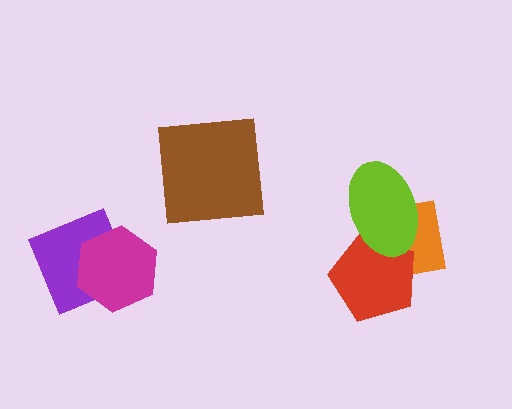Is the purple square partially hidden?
Yes, it is partially covered by another shape.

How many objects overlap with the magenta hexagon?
1 object overlaps with the magenta hexagon.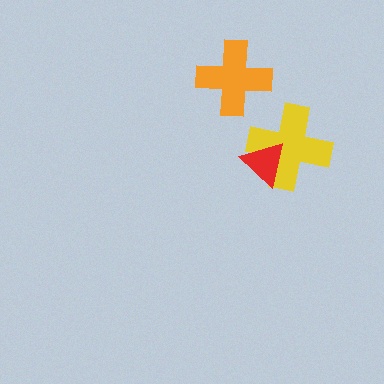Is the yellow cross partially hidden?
Yes, it is partially covered by another shape.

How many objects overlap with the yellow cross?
1 object overlaps with the yellow cross.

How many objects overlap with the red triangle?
1 object overlaps with the red triangle.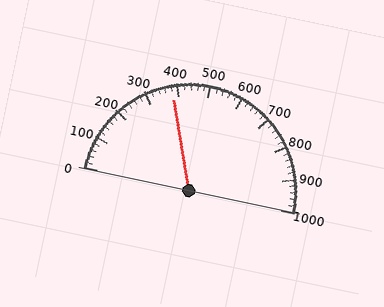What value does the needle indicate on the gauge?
The needle indicates approximately 380.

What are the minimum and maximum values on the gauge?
The gauge ranges from 0 to 1000.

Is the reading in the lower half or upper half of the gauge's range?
The reading is in the lower half of the range (0 to 1000).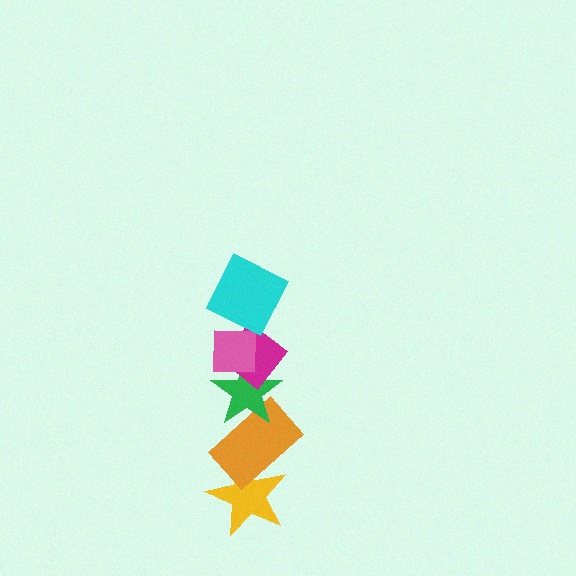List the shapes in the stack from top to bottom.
From top to bottom: the cyan square, the pink square, the magenta diamond, the green star, the orange rectangle, the yellow star.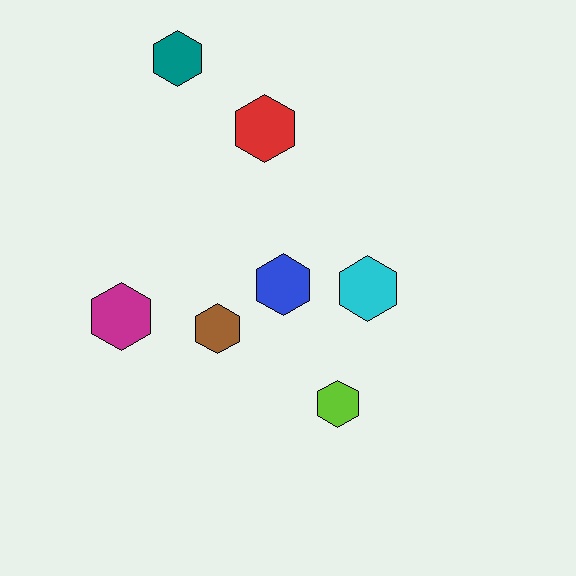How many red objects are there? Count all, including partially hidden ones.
There is 1 red object.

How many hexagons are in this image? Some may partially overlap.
There are 7 hexagons.